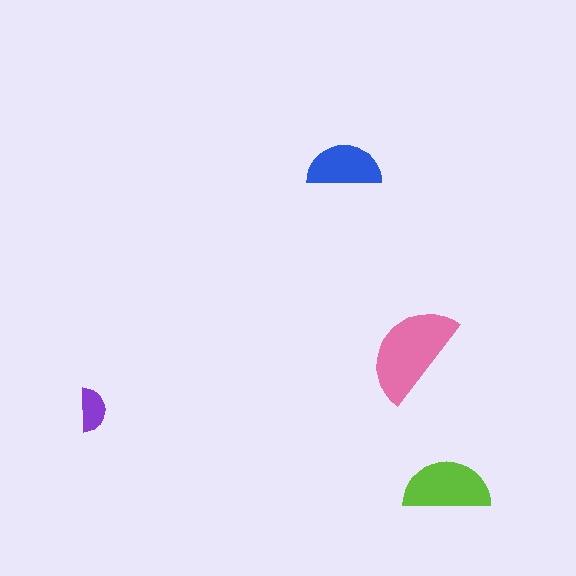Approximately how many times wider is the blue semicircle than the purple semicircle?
About 1.5 times wider.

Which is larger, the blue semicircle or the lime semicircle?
The lime one.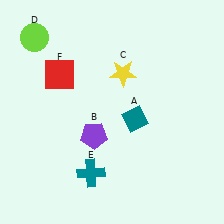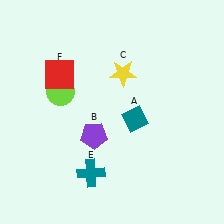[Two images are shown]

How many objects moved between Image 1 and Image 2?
1 object moved between the two images.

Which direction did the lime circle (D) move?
The lime circle (D) moved down.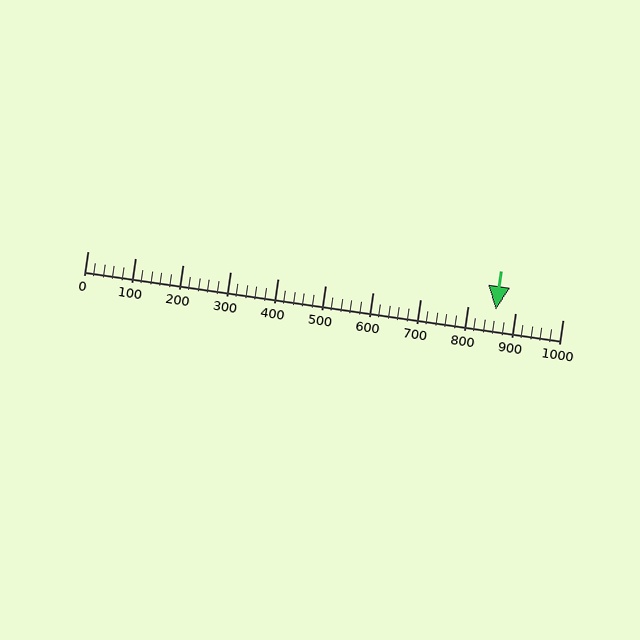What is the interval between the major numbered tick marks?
The major tick marks are spaced 100 units apart.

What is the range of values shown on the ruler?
The ruler shows values from 0 to 1000.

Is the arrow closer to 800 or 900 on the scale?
The arrow is closer to 900.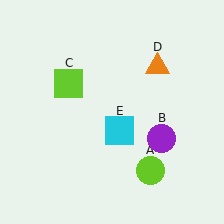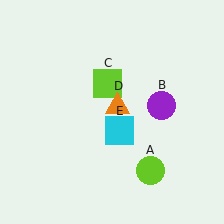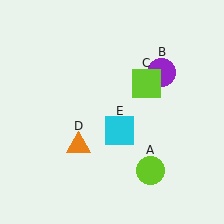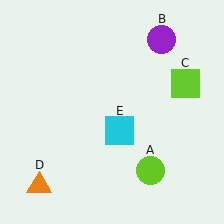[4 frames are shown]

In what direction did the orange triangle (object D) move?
The orange triangle (object D) moved down and to the left.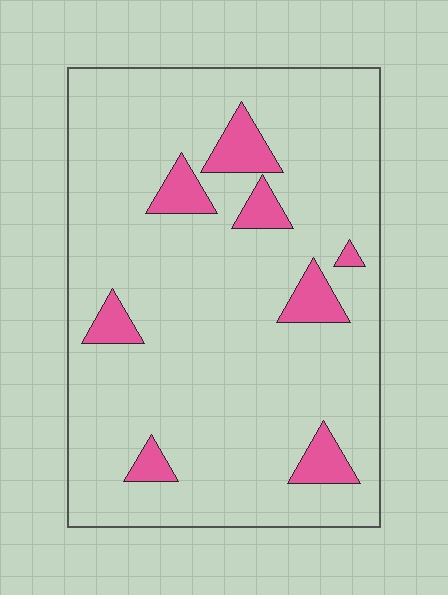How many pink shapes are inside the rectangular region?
8.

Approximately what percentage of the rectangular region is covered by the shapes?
Approximately 10%.